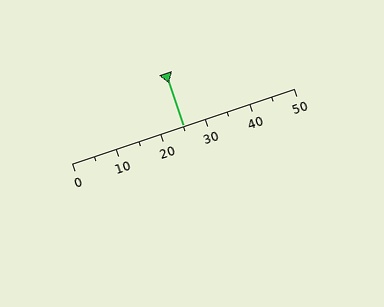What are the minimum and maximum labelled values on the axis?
The axis runs from 0 to 50.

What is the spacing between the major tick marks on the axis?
The major ticks are spaced 10 apart.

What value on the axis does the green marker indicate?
The marker indicates approximately 25.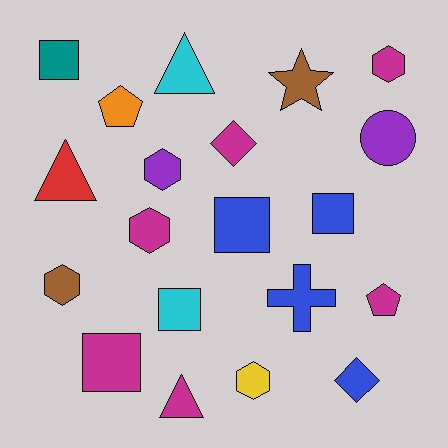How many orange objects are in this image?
There is 1 orange object.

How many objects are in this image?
There are 20 objects.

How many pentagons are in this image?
There are 2 pentagons.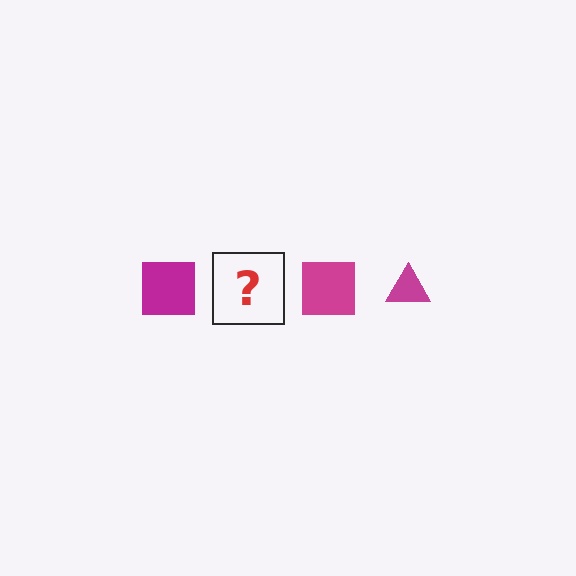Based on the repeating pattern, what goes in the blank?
The blank should be a magenta triangle.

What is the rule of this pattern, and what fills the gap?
The rule is that the pattern cycles through square, triangle shapes in magenta. The gap should be filled with a magenta triangle.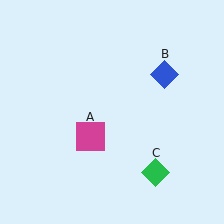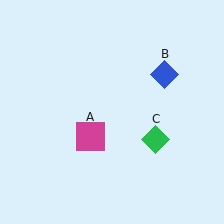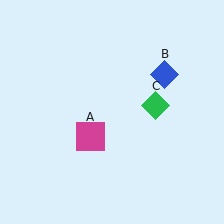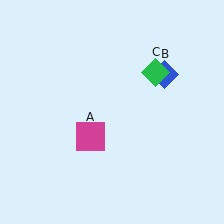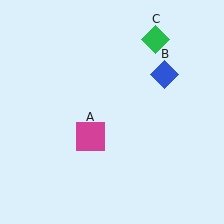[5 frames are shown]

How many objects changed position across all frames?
1 object changed position: green diamond (object C).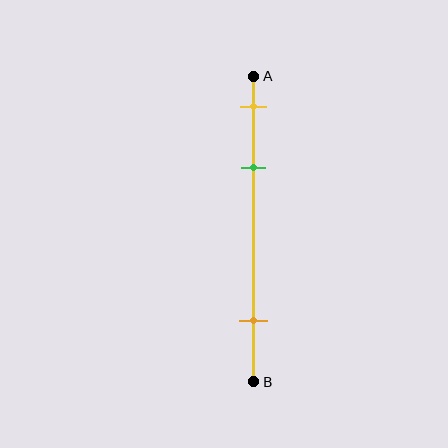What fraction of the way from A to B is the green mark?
The green mark is approximately 30% (0.3) of the way from A to B.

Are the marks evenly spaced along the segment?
No, the marks are not evenly spaced.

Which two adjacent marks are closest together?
The yellow and green marks are the closest adjacent pair.